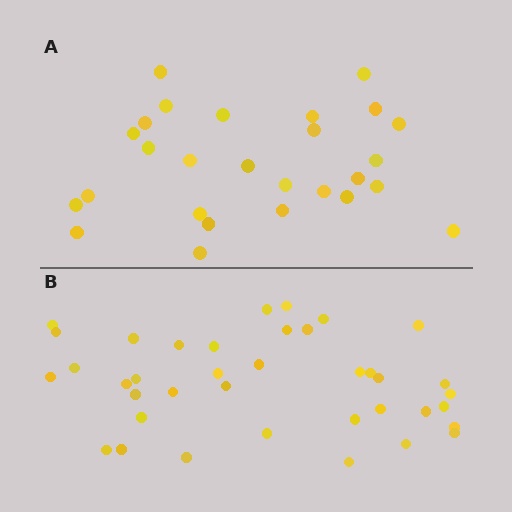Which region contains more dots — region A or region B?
Region B (the bottom region) has more dots.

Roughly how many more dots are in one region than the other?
Region B has roughly 12 or so more dots than region A.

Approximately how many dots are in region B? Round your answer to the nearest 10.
About 40 dots. (The exact count is 38, which rounds to 40.)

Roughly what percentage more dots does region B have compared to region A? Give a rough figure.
About 40% more.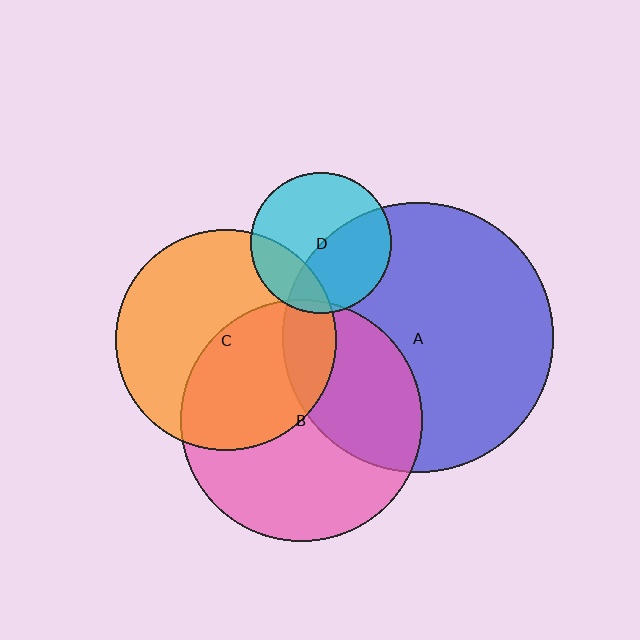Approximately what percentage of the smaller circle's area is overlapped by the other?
Approximately 45%.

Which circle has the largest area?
Circle A (blue).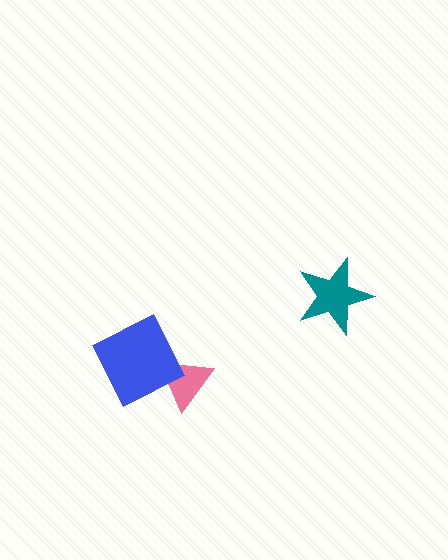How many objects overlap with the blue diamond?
1 object overlaps with the blue diamond.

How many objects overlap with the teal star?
0 objects overlap with the teal star.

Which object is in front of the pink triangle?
The blue diamond is in front of the pink triangle.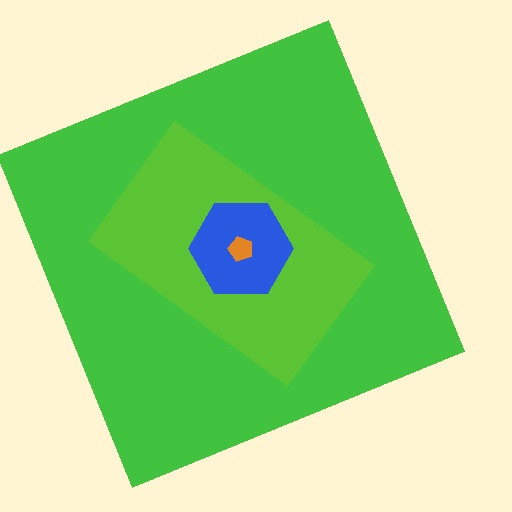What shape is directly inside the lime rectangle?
The blue hexagon.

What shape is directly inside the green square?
The lime rectangle.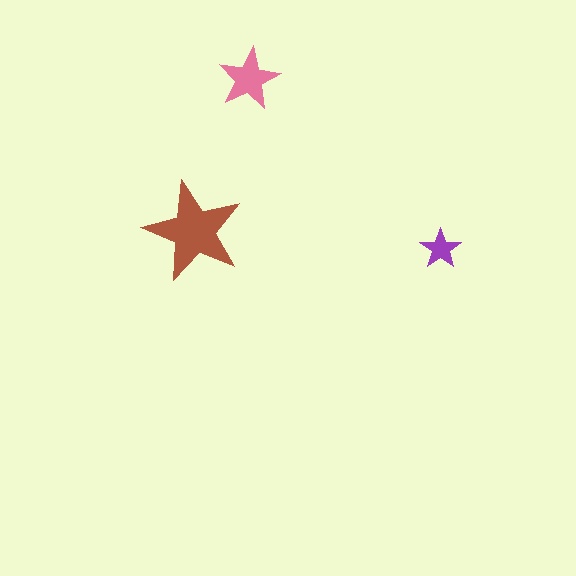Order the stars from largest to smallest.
the brown one, the pink one, the purple one.